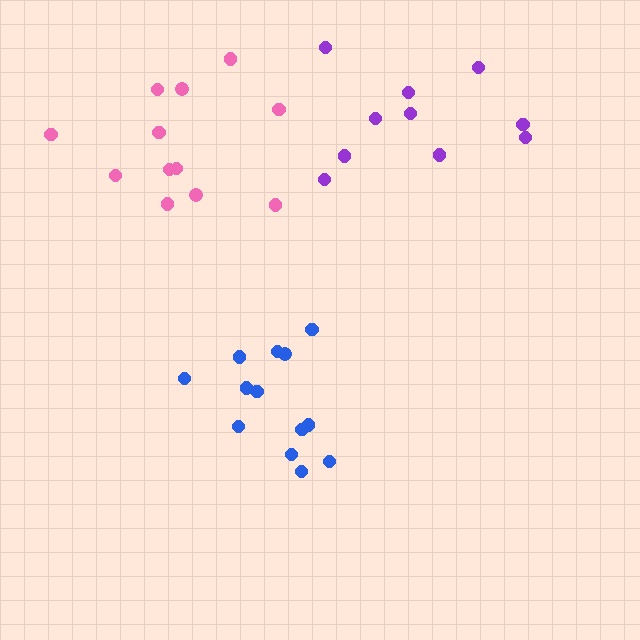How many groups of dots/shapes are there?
There are 3 groups.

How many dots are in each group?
Group 1: 13 dots, Group 2: 12 dots, Group 3: 10 dots (35 total).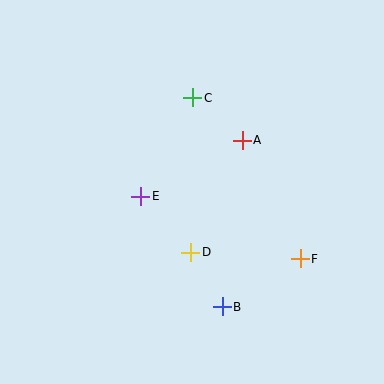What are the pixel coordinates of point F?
Point F is at (300, 259).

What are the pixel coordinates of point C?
Point C is at (193, 98).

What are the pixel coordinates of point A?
Point A is at (242, 140).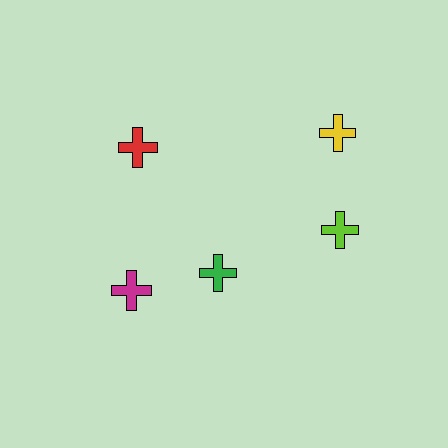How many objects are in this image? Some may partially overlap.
There are 5 objects.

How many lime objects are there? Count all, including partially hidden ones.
There is 1 lime object.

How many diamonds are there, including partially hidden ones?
There are no diamonds.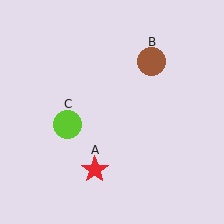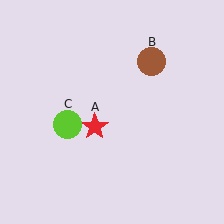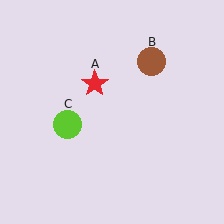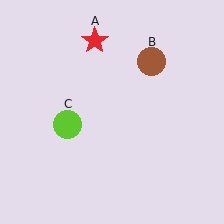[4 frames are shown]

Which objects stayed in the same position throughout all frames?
Brown circle (object B) and lime circle (object C) remained stationary.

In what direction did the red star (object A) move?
The red star (object A) moved up.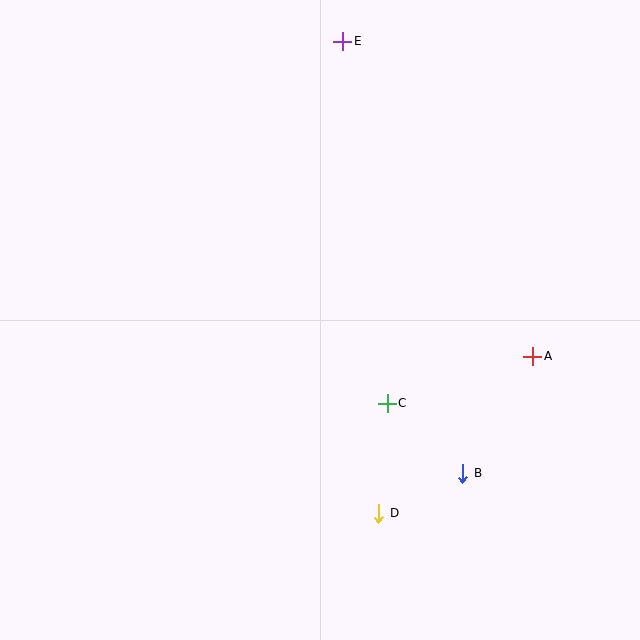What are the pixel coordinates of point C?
Point C is at (387, 403).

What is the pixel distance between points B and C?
The distance between B and C is 103 pixels.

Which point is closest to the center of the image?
Point C at (387, 403) is closest to the center.